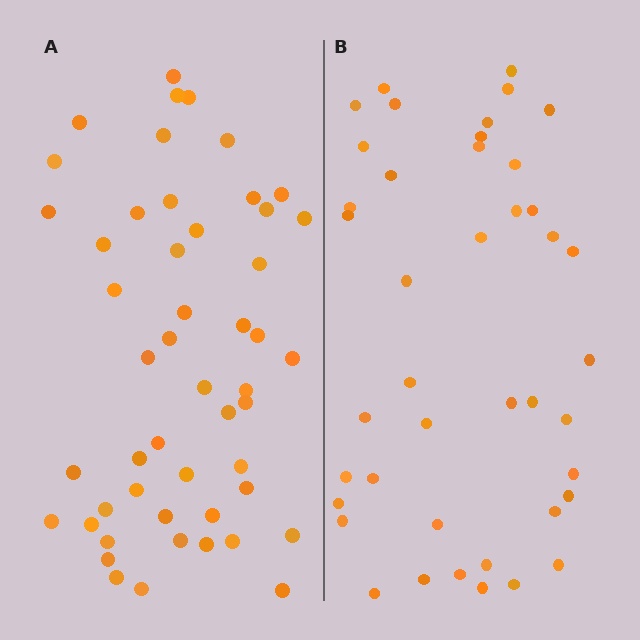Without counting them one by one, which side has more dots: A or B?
Region A (the left region) has more dots.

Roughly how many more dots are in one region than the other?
Region A has roughly 8 or so more dots than region B.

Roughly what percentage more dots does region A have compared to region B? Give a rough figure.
About 20% more.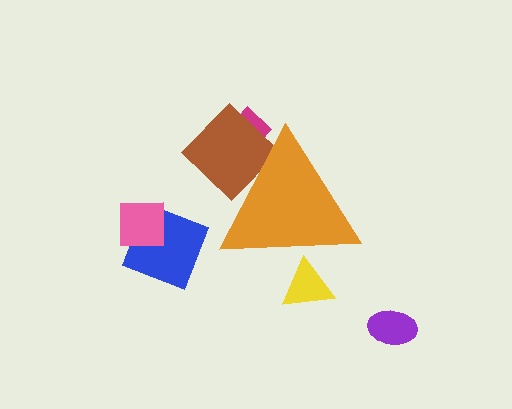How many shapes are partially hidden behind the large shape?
3 shapes are partially hidden.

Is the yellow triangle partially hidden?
Yes, the yellow triangle is partially hidden behind the orange triangle.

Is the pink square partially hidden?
No, the pink square is fully visible.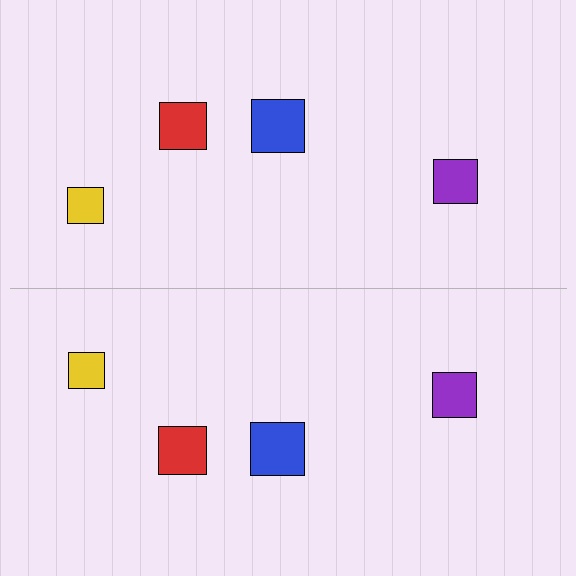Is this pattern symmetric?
Yes, this pattern has bilateral (reflection) symmetry.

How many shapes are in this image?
There are 8 shapes in this image.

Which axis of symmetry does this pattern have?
The pattern has a horizontal axis of symmetry running through the center of the image.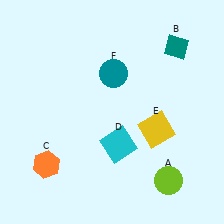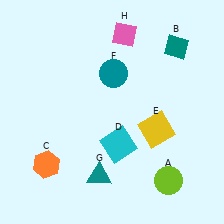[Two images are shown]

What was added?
A teal triangle (G), a pink diamond (H) were added in Image 2.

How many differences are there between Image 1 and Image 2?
There are 2 differences between the two images.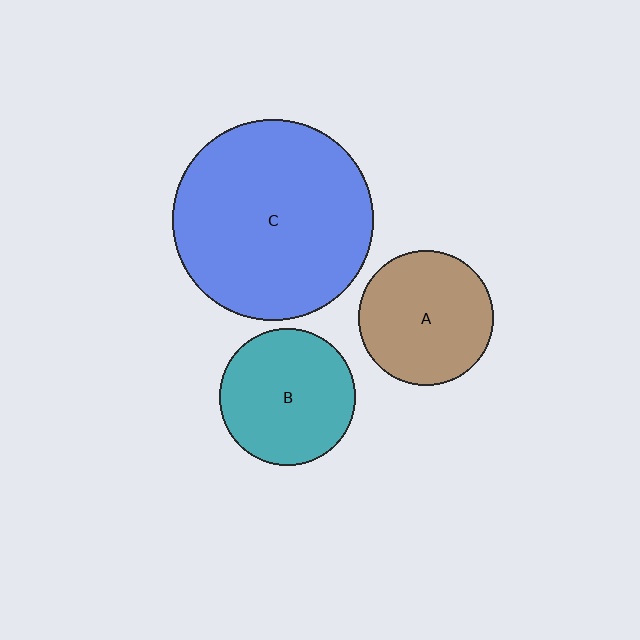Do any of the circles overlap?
No, none of the circles overlap.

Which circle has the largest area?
Circle C (blue).